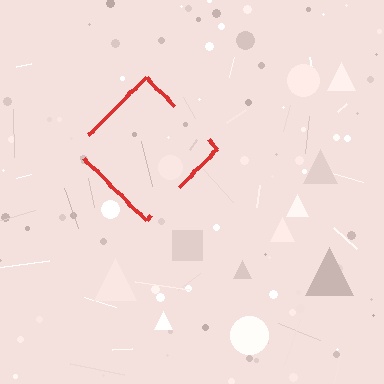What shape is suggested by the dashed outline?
The dashed outline suggests a diamond.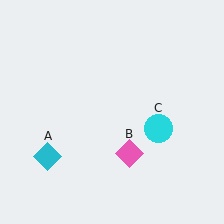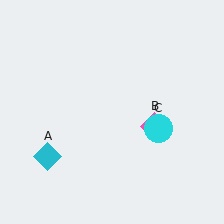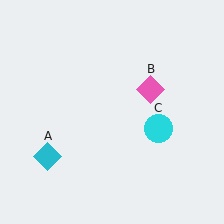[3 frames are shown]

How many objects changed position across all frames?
1 object changed position: pink diamond (object B).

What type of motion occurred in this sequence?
The pink diamond (object B) rotated counterclockwise around the center of the scene.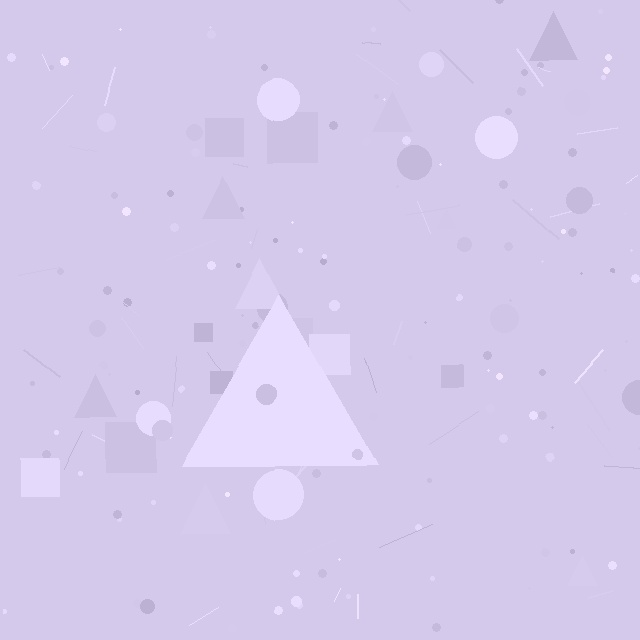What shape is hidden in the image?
A triangle is hidden in the image.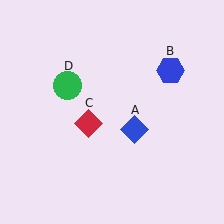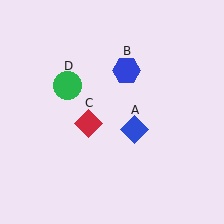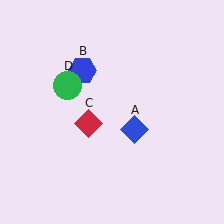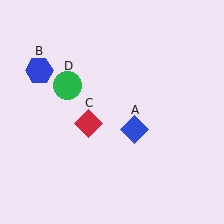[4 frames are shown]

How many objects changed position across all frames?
1 object changed position: blue hexagon (object B).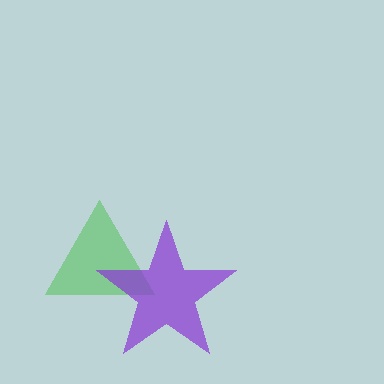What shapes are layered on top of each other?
The layered shapes are: a green triangle, a purple star.